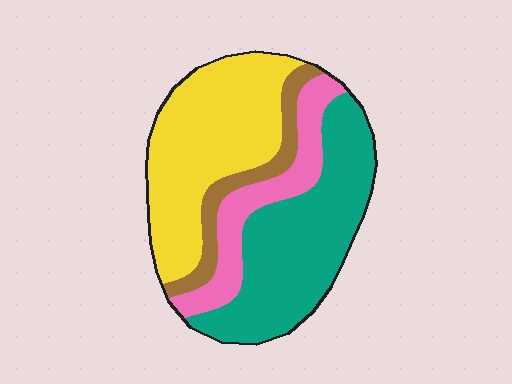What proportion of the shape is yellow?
Yellow covers 37% of the shape.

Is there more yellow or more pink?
Yellow.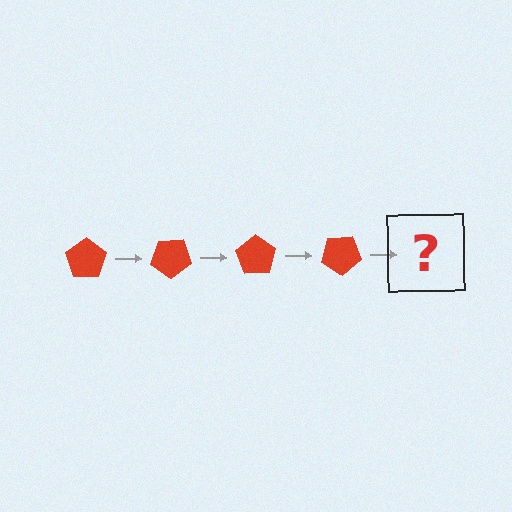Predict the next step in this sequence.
The next step is a red pentagon rotated 140 degrees.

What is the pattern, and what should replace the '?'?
The pattern is that the pentagon rotates 35 degrees each step. The '?' should be a red pentagon rotated 140 degrees.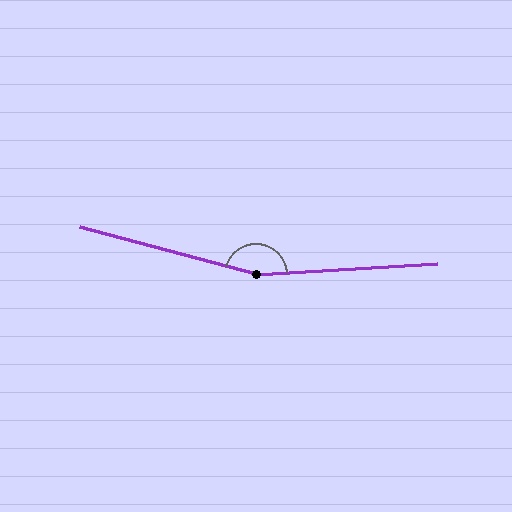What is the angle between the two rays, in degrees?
Approximately 161 degrees.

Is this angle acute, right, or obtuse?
It is obtuse.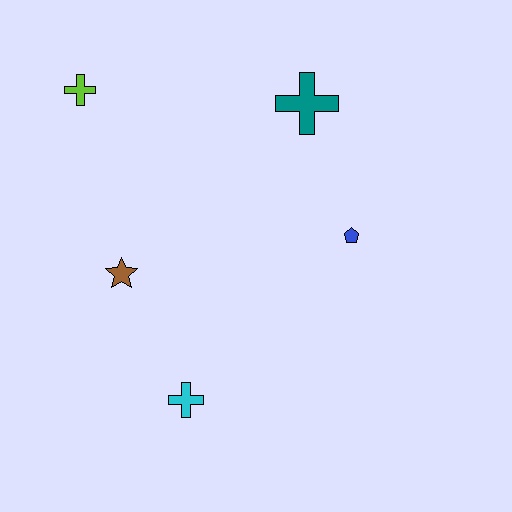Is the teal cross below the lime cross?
Yes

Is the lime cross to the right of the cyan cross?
No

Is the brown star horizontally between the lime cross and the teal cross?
Yes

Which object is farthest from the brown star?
The teal cross is farthest from the brown star.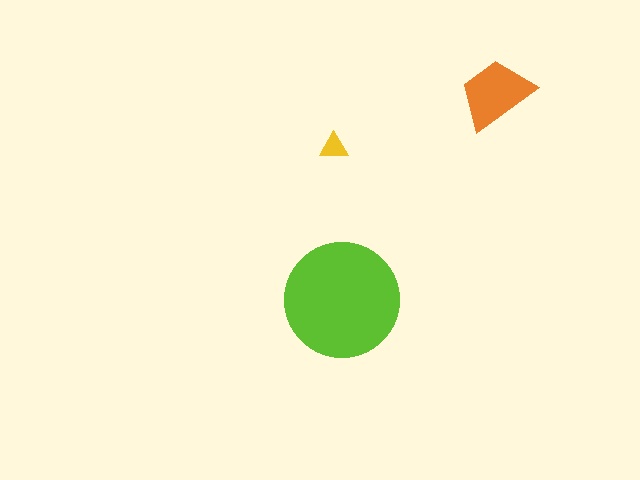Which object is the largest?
The lime circle.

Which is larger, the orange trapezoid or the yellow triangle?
The orange trapezoid.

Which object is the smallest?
The yellow triangle.